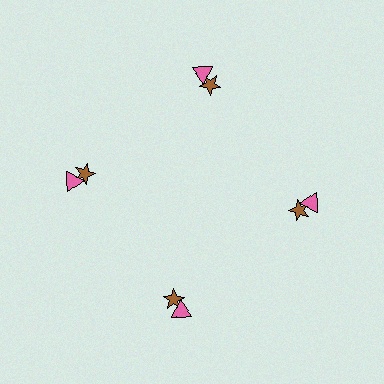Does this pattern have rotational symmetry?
Yes, this pattern has 4-fold rotational symmetry. It looks the same after rotating 90 degrees around the center.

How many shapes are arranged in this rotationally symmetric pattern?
There are 8 shapes, arranged in 4 groups of 2.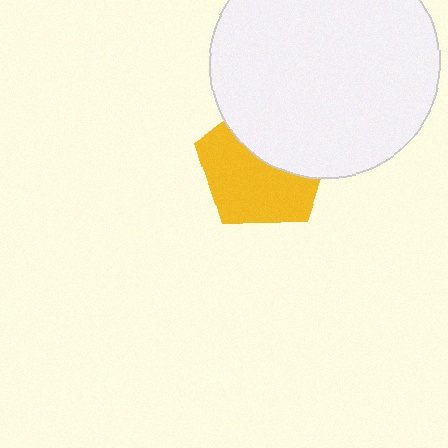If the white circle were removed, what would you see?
You would see the complete yellow pentagon.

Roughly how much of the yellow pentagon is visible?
About half of it is visible (roughly 58%).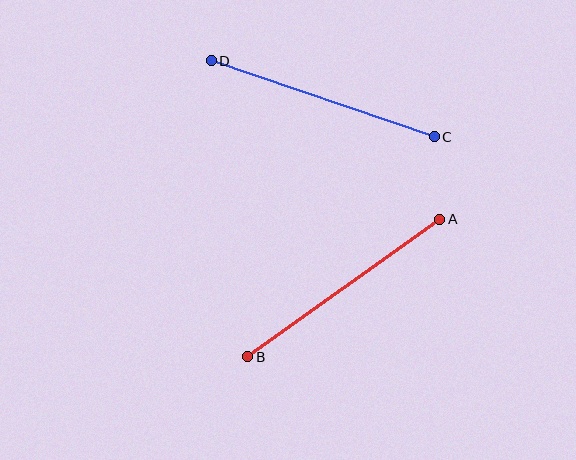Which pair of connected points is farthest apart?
Points A and B are farthest apart.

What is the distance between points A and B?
The distance is approximately 236 pixels.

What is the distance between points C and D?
The distance is approximately 236 pixels.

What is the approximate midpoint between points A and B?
The midpoint is at approximately (344, 288) pixels.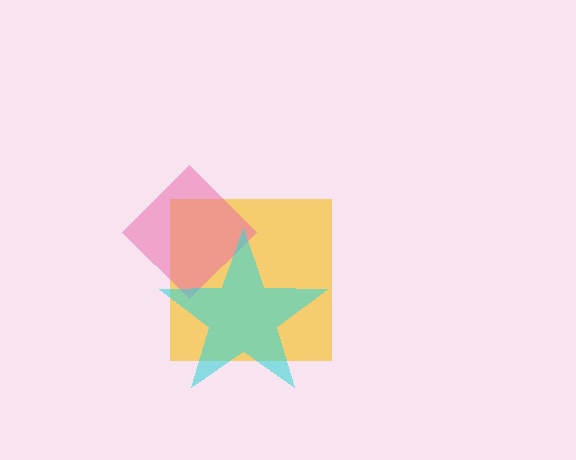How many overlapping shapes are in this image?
There are 3 overlapping shapes in the image.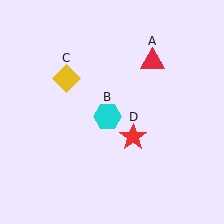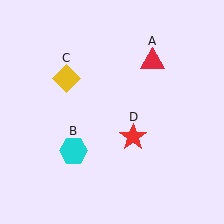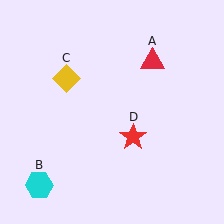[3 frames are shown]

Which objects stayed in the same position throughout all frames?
Red triangle (object A) and yellow diamond (object C) and red star (object D) remained stationary.